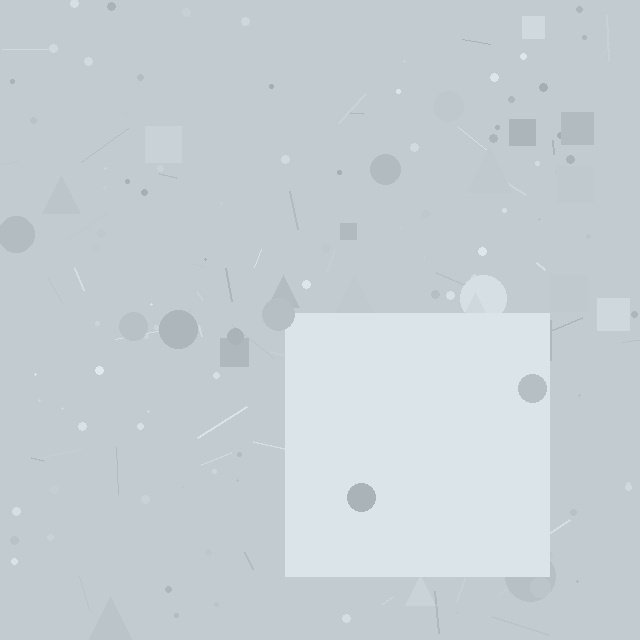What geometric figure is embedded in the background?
A square is embedded in the background.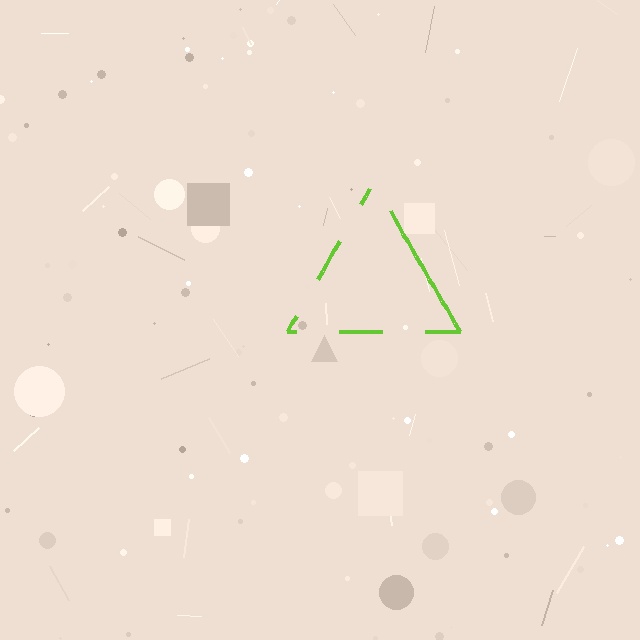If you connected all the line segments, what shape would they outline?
They would outline a triangle.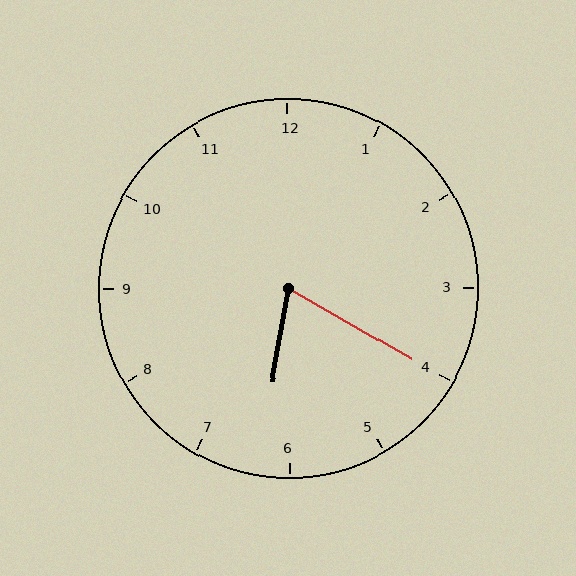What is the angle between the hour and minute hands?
Approximately 70 degrees.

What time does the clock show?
6:20.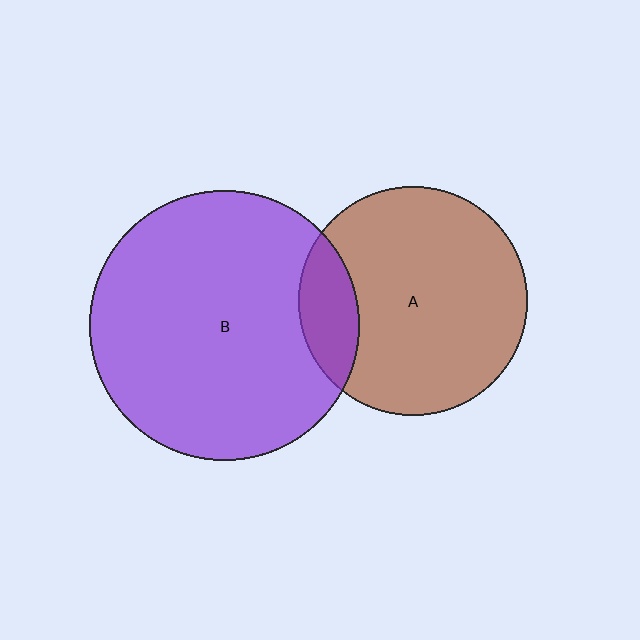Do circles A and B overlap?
Yes.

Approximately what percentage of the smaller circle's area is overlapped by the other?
Approximately 15%.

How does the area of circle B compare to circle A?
Approximately 1.4 times.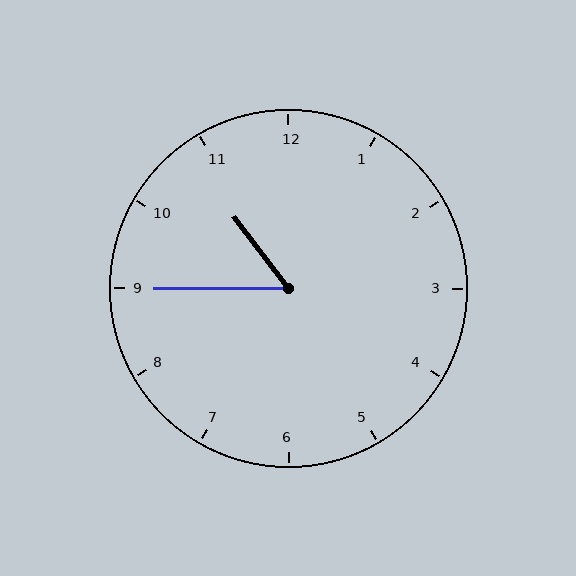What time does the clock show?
10:45.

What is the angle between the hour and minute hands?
Approximately 52 degrees.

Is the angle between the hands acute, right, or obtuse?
It is acute.